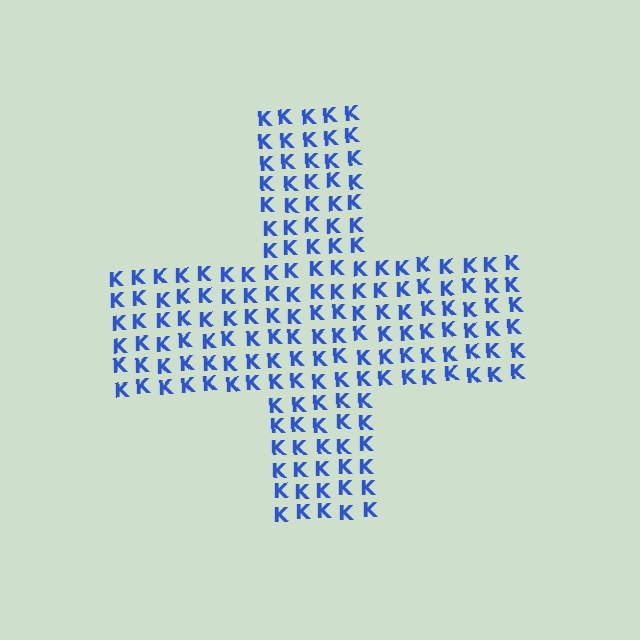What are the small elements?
The small elements are letter K's.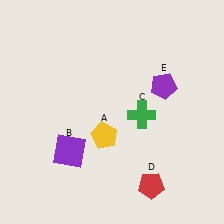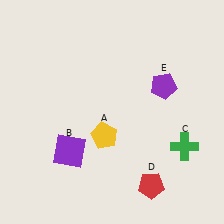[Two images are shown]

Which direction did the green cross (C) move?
The green cross (C) moved right.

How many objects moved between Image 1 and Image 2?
1 object moved between the two images.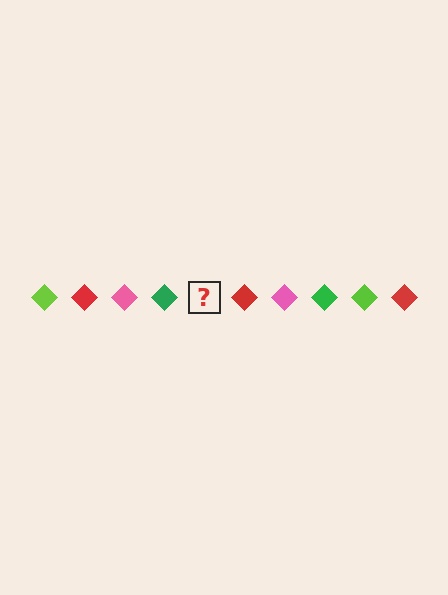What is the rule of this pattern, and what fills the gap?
The rule is that the pattern cycles through lime, red, pink, green diamonds. The gap should be filled with a lime diamond.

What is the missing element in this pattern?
The missing element is a lime diamond.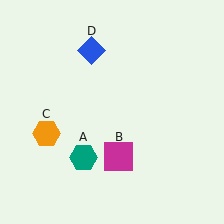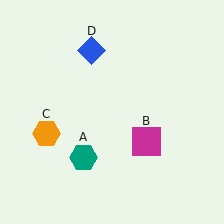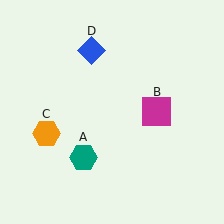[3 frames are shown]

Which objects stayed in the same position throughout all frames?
Teal hexagon (object A) and orange hexagon (object C) and blue diamond (object D) remained stationary.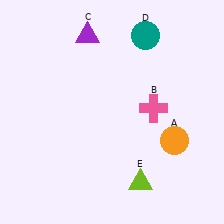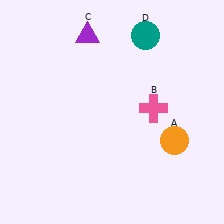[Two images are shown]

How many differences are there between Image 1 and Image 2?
There is 1 difference between the two images.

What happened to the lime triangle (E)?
The lime triangle (E) was removed in Image 2. It was in the bottom-right area of Image 1.